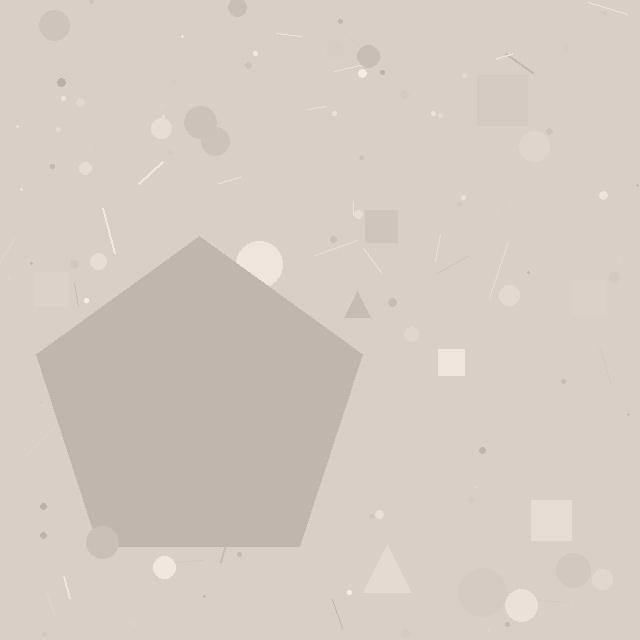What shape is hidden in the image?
A pentagon is hidden in the image.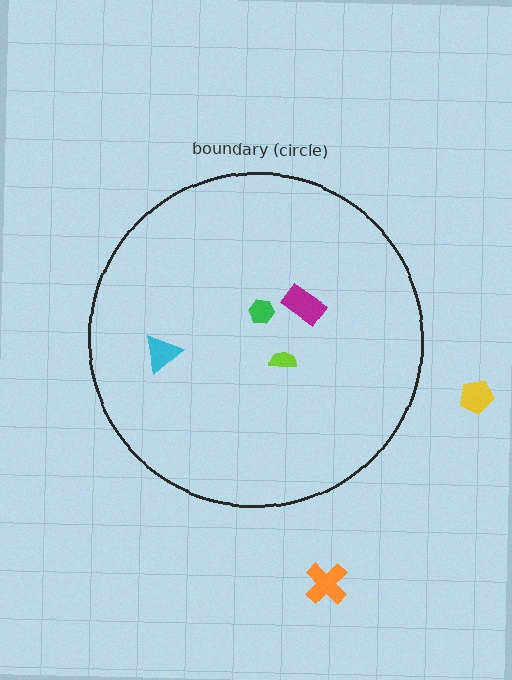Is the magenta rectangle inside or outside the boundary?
Inside.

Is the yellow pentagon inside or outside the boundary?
Outside.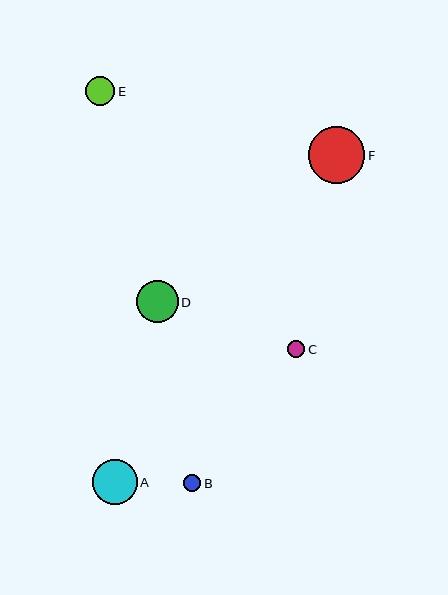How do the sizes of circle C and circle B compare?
Circle C and circle B are approximately the same size.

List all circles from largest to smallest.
From largest to smallest: F, A, D, E, C, B.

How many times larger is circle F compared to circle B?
Circle F is approximately 3.3 times the size of circle B.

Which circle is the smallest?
Circle B is the smallest with a size of approximately 17 pixels.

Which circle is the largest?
Circle F is the largest with a size of approximately 56 pixels.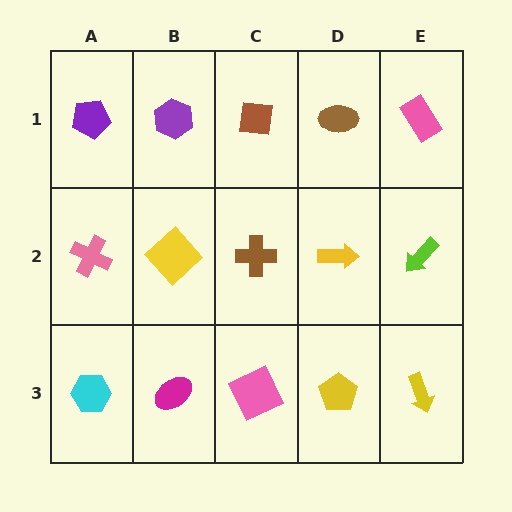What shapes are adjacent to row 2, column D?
A brown ellipse (row 1, column D), a yellow pentagon (row 3, column D), a brown cross (row 2, column C), a lime arrow (row 2, column E).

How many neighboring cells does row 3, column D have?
3.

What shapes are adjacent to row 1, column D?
A yellow arrow (row 2, column D), a brown square (row 1, column C), a pink rectangle (row 1, column E).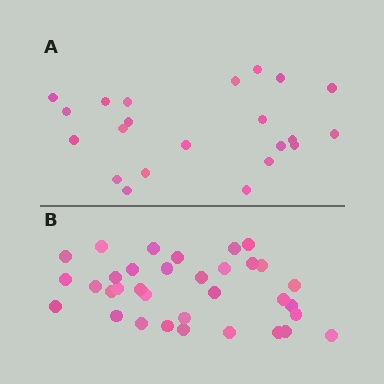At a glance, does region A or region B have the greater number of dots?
Region B (the bottom region) has more dots.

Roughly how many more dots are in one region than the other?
Region B has roughly 12 or so more dots than region A.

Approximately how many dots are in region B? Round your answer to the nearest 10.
About 30 dots. (The exact count is 34, which rounds to 30.)